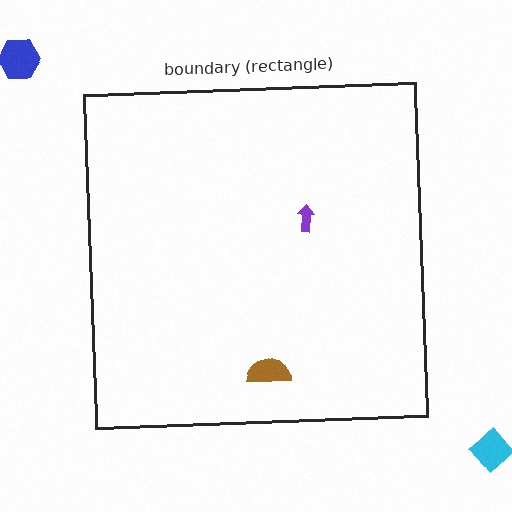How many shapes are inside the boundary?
2 inside, 2 outside.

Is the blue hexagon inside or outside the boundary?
Outside.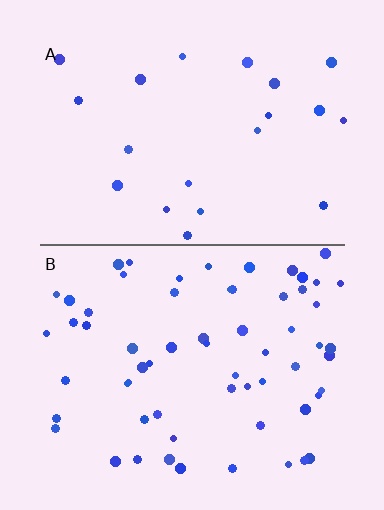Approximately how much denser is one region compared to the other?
Approximately 3.0× — region B over region A.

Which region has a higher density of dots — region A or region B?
B (the bottom).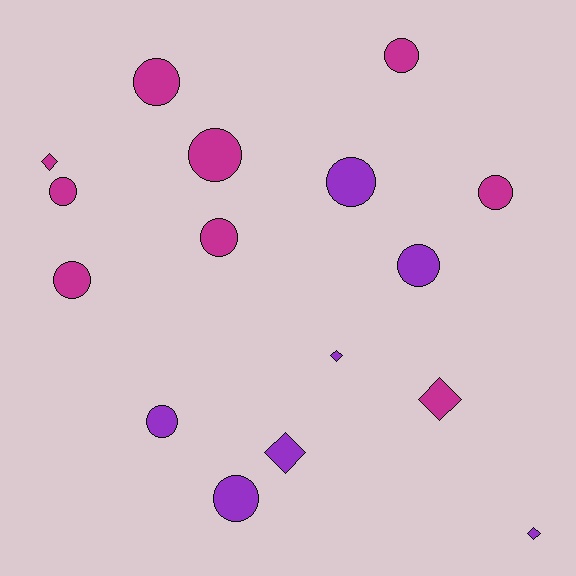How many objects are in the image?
There are 16 objects.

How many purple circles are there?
There are 4 purple circles.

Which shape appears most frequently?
Circle, with 11 objects.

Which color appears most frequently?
Magenta, with 9 objects.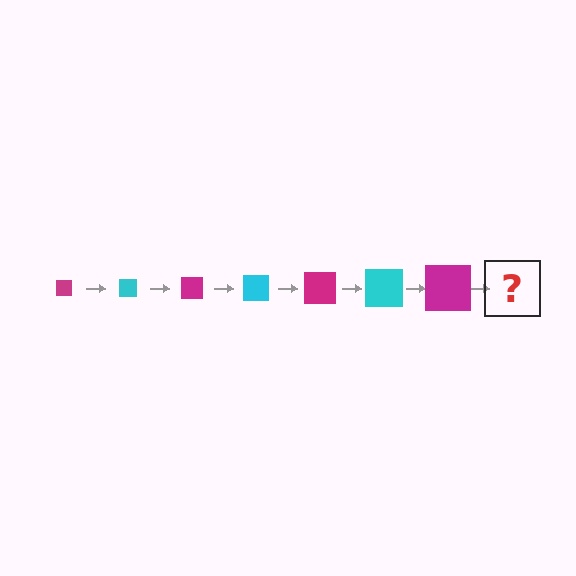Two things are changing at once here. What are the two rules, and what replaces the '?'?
The two rules are that the square grows larger each step and the color cycles through magenta and cyan. The '?' should be a cyan square, larger than the previous one.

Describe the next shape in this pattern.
It should be a cyan square, larger than the previous one.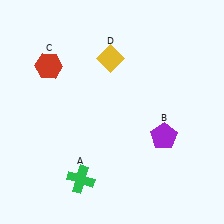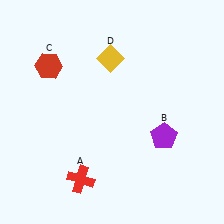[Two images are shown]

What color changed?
The cross (A) changed from green in Image 1 to red in Image 2.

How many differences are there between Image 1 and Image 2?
There is 1 difference between the two images.